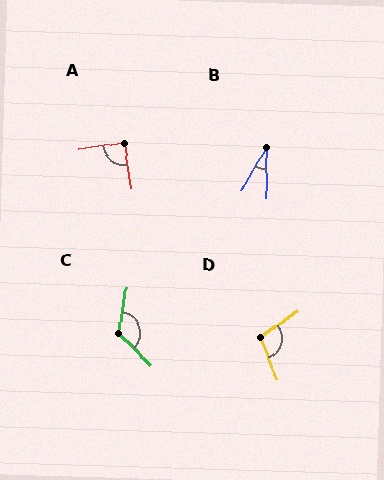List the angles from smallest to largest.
B (31°), A (90°), D (105°), C (126°).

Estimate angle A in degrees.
Approximately 90 degrees.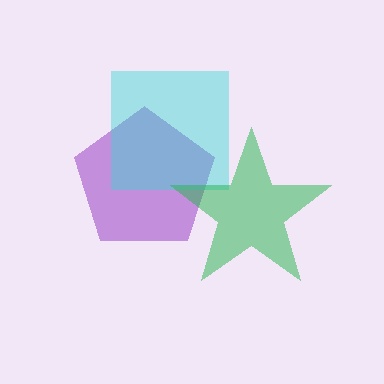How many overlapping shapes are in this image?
There are 3 overlapping shapes in the image.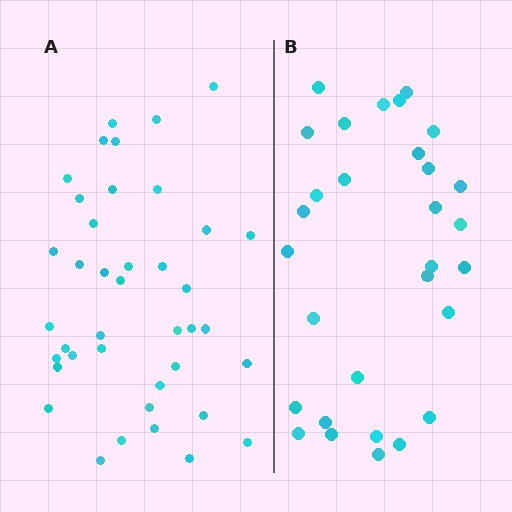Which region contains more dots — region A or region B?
Region A (the left region) has more dots.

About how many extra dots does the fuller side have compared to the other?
Region A has roughly 10 or so more dots than region B.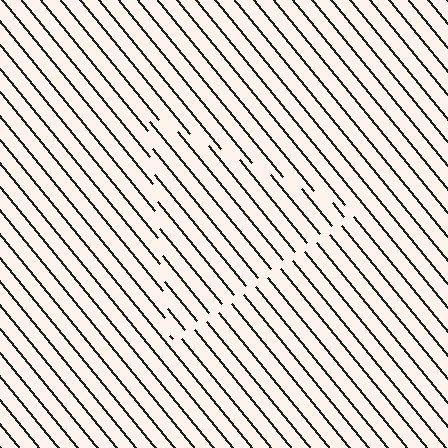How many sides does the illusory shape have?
3 sides — the line-ends trace a triangle.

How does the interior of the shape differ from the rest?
The interior of the shape contains the same grating, shifted by half a period — the contour is defined by the phase discontinuity where line-ends from the inner and outer gratings abut.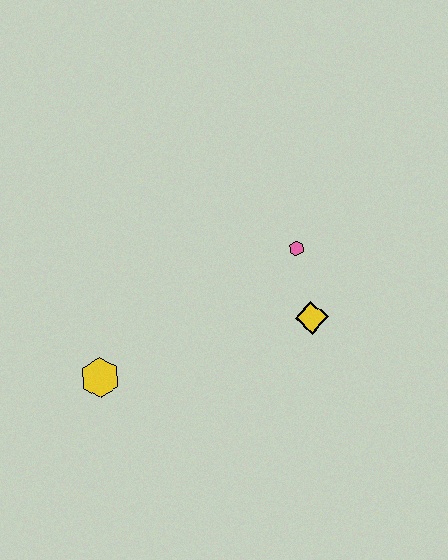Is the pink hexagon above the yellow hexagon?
Yes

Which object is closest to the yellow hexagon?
The yellow diamond is closest to the yellow hexagon.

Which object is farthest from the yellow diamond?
The yellow hexagon is farthest from the yellow diamond.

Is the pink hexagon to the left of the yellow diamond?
Yes